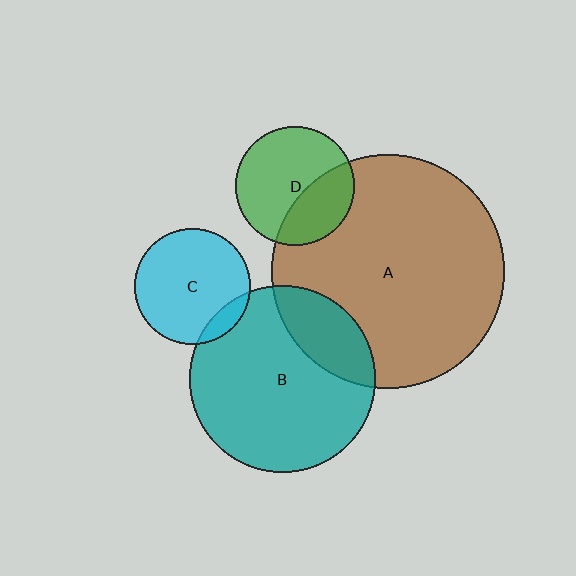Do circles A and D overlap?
Yes.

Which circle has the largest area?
Circle A (brown).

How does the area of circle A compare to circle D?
Approximately 3.9 times.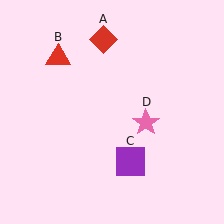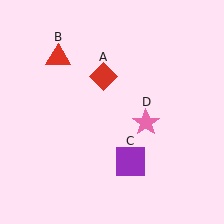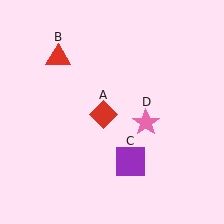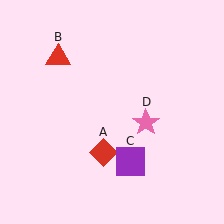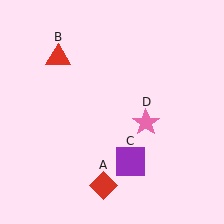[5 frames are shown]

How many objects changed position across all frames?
1 object changed position: red diamond (object A).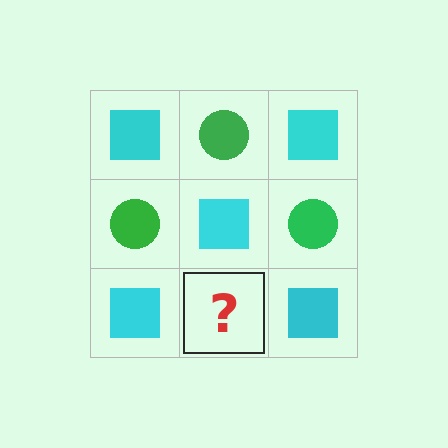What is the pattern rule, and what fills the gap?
The rule is that it alternates cyan square and green circle in a checkerboard pattern. The gap should be filled with a green circle.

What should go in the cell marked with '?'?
The missing cell should contain a green circle.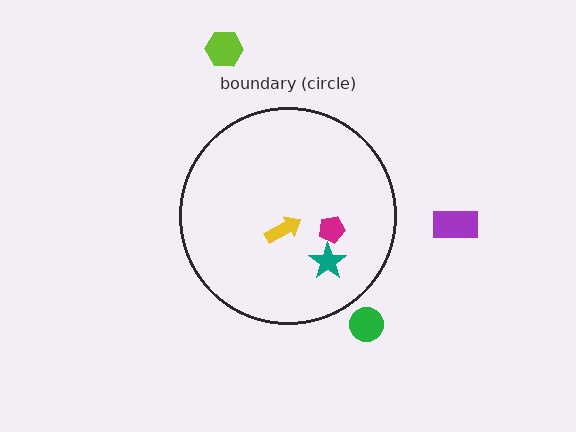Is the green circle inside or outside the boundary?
Outside.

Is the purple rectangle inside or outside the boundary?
Outside.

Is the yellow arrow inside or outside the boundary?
Inside.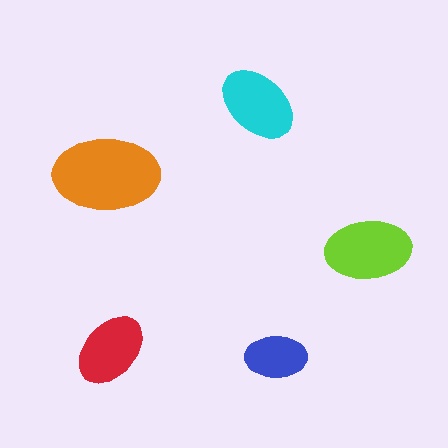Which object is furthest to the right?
The lime ellipse is rightmost.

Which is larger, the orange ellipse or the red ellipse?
The orange one.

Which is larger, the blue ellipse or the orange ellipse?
The orange one.